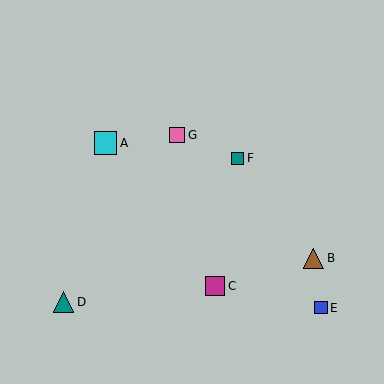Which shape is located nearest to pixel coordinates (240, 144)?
The teal square (labeled F) at (237, 158) is nearest to that location.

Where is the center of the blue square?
The center of the blue square is at (321, 308).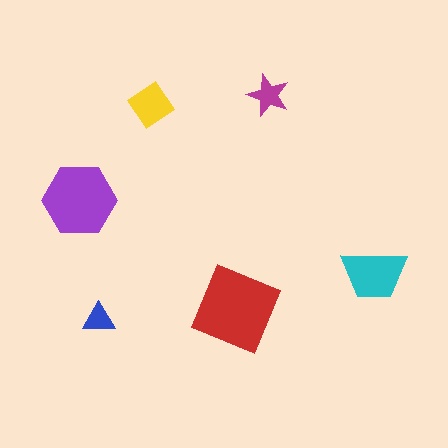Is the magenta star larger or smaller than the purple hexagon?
Smaller.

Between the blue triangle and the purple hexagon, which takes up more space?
The purple hexagon.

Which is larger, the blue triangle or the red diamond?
The red diamond.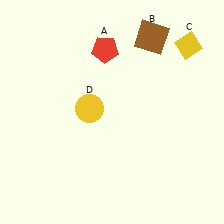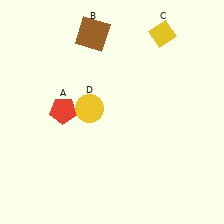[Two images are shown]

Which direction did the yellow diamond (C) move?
The yellow diamond (C) moved left.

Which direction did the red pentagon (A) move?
The red pentagon (A) moved down.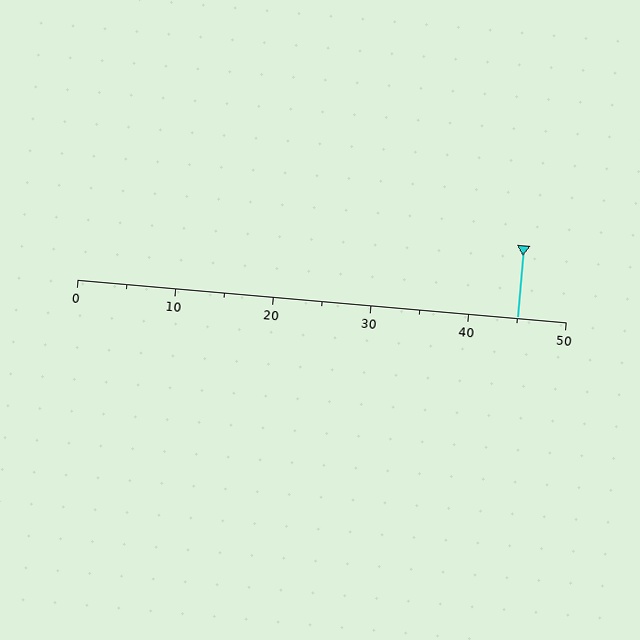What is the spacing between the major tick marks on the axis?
The major ticks are spaced 10 apart.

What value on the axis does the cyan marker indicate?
The marker indicates approximately 45.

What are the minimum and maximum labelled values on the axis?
The axis runs from 0 to 50.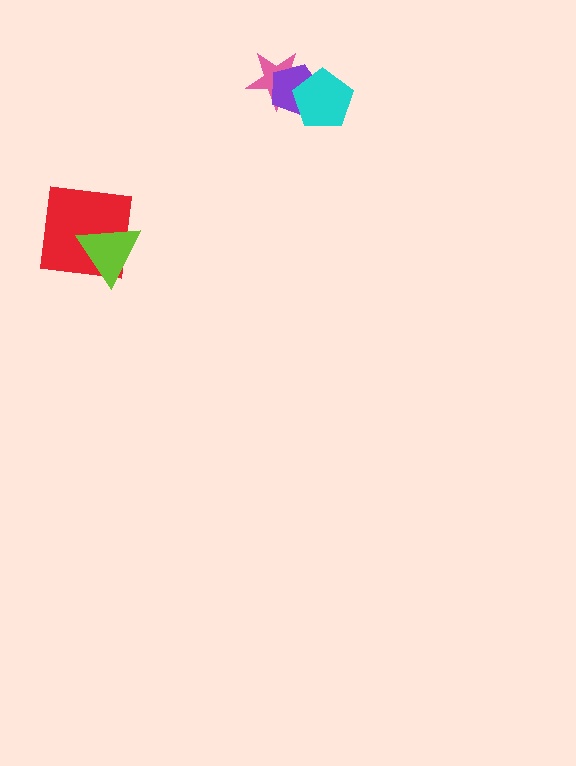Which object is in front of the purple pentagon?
The cyan pentagon is in front of the purple pentagon.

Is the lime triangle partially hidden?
No, no other shape covers it.